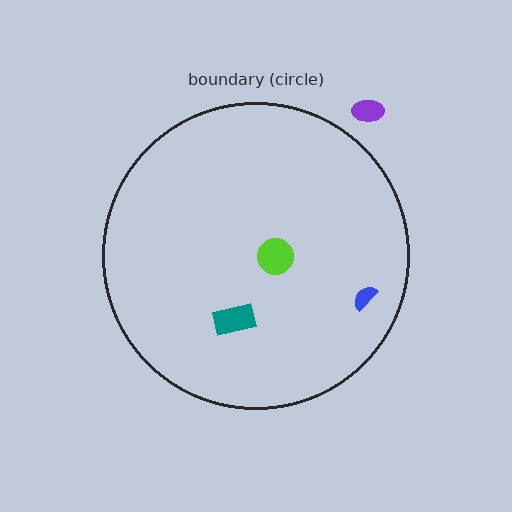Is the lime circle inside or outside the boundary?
Inside.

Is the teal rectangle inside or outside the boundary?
Inside.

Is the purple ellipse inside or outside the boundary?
Outside.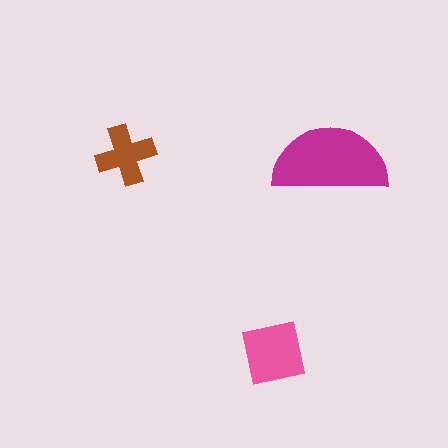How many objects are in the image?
There are 3 objects in the image.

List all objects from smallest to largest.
The brown cross, the pink square, the magenta semicircle.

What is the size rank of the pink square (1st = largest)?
2nd.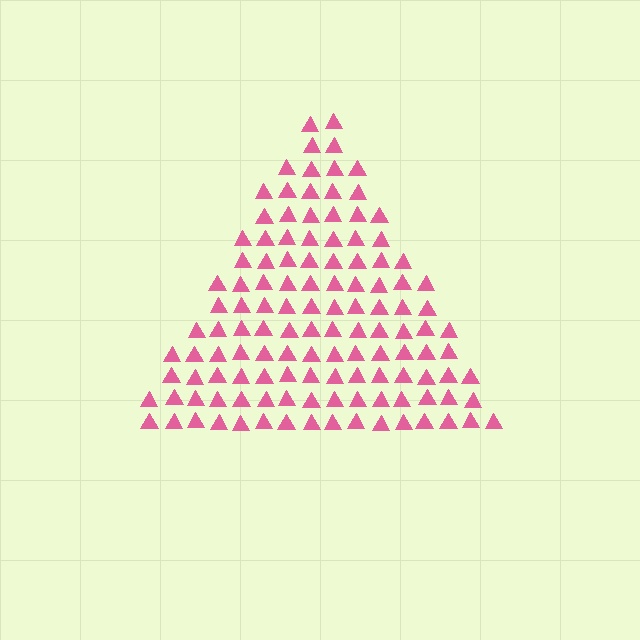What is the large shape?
The large shape is a triangle.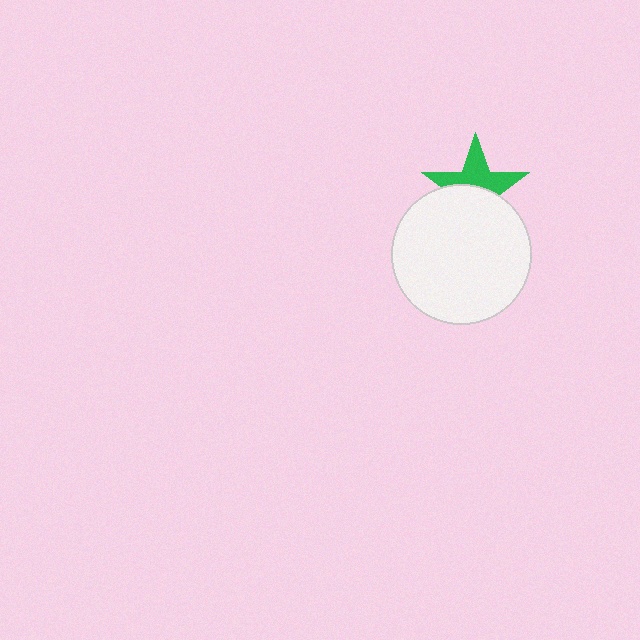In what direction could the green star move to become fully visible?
The green star could move up. That would shift it out from behind the white circle entirely.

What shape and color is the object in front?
The object in front is a white circle.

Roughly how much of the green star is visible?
About half of it is visible (roughly 51%).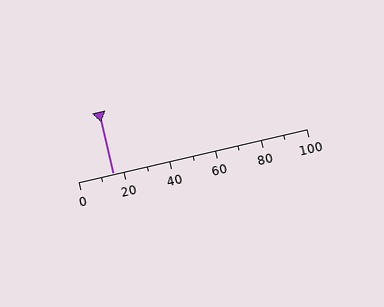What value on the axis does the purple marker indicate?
The marker indicates approximately 15.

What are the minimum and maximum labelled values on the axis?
The axis runs from 0 to 100.